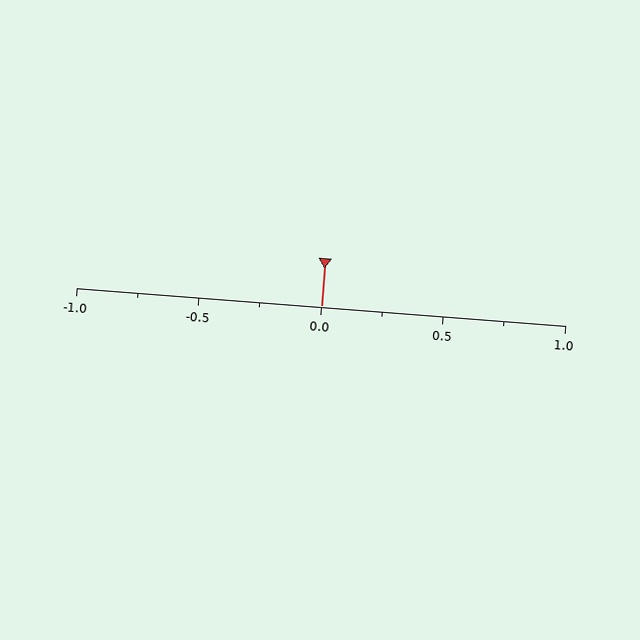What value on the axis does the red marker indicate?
The marker indicates approximately 0.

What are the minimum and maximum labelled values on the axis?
The axis runs from -1.0 to 1.0.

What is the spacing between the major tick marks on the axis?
The major ticks are spaced 0.5 apart.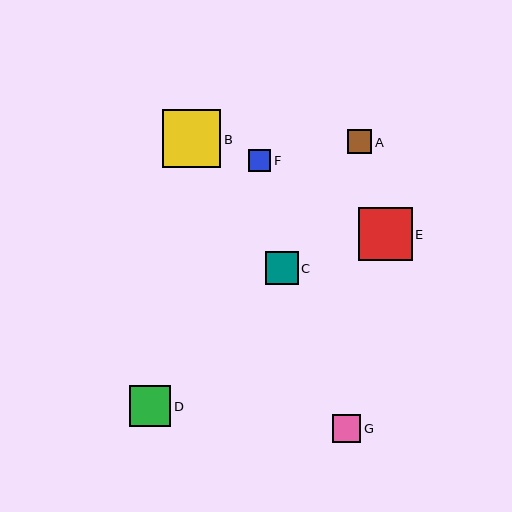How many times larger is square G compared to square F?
Square G is approximately 1.3 times the size of square F.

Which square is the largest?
Square B is the largest with a size of approximately 58 pixels.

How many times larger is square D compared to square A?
Square D is approximately 1.7 times the size of square A.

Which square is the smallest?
Square F is the smallest with a size of approximately 22 pixels.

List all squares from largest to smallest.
From largest to smallest: B, E, D, C, G, A, F.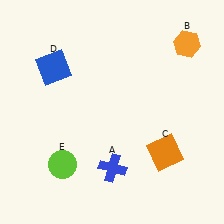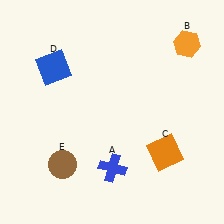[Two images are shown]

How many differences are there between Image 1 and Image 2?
There is 1 difference between the two images.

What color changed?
The circle (E) changed from lime in Image 1 to brown in Image 2.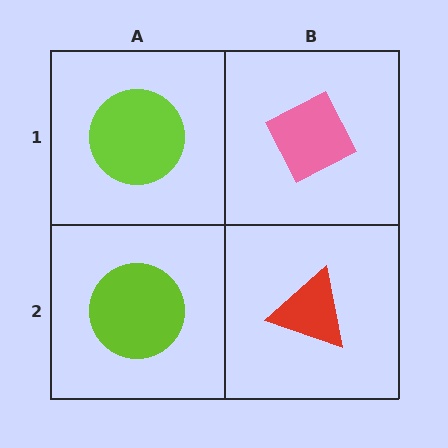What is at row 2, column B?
A red triangle.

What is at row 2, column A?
A lime circle.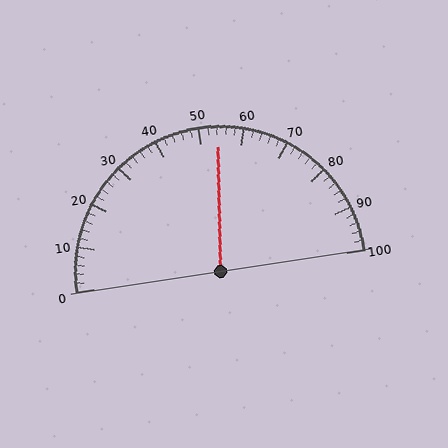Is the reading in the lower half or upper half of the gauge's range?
The reading is in the upper half of the range (0 to 100).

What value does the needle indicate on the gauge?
The needle indicates approximately 54.